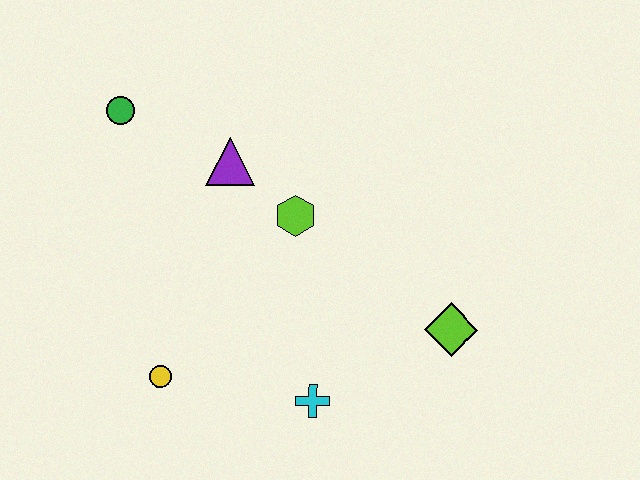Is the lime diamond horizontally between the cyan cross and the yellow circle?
No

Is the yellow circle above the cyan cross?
Yes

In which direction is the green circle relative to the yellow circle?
The green circle is above the yellow circle.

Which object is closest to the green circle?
The purple triangle is closest to the green circle.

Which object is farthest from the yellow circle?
The lime diamond is farthest from the yellow circle.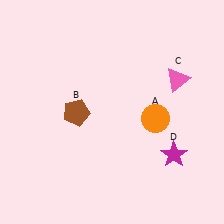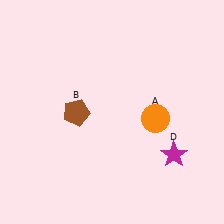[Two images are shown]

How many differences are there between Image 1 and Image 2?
There is 1 difference between the two images.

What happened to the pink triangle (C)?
The pink triangle (C) was removed in Image 2. It was in the top-right area of Image 1.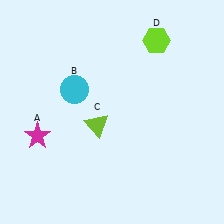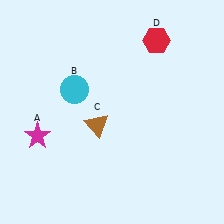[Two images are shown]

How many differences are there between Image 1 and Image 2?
There are 2 differences between the two images.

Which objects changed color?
C changed from lime to brown. D changed from lime to red.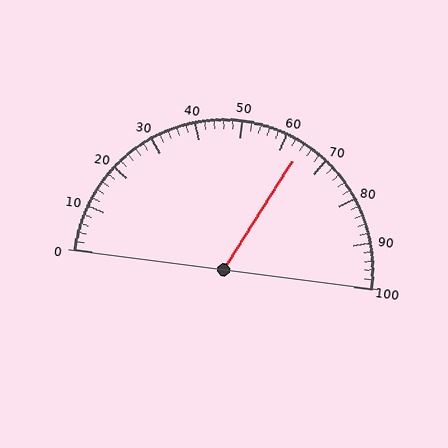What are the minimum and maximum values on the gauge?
The gauge ranges from 0 to 100.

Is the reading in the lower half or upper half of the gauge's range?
The reading is in the upper half of the range (0 to 100).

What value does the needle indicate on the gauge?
The needle indicates approximately 64.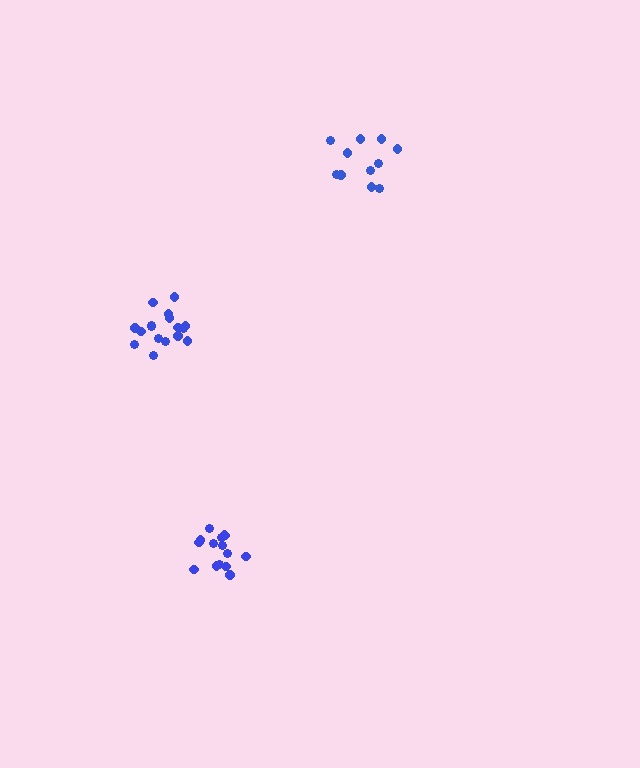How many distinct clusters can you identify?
There are 3 distinct clusters.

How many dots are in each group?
Group 1: 11 dots, Group 2: 15 dots, Group 3: 17 dots (43 total).